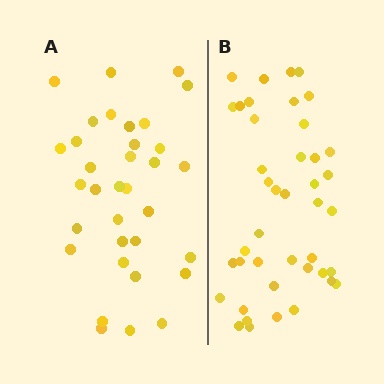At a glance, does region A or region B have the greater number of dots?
Region B (the right region) has more dots.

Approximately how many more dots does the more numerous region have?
Region B has roughly 8 or so more dots than region A.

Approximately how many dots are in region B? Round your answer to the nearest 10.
About 40 dots. (The exact count is 42, which rounds to 40.)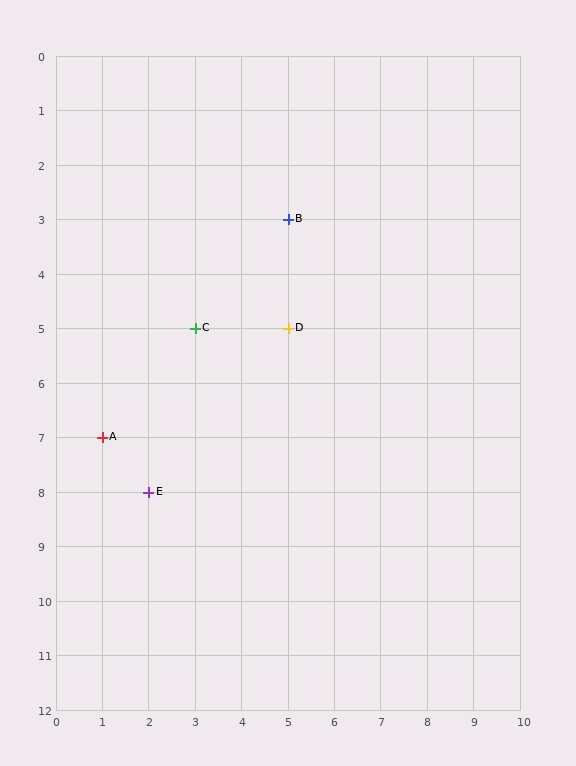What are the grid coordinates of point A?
Point A is at grid coordinates (1, 7).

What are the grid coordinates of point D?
Point D is at grid coordinates (5, 5).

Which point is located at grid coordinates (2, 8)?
Point E is at (2, 8).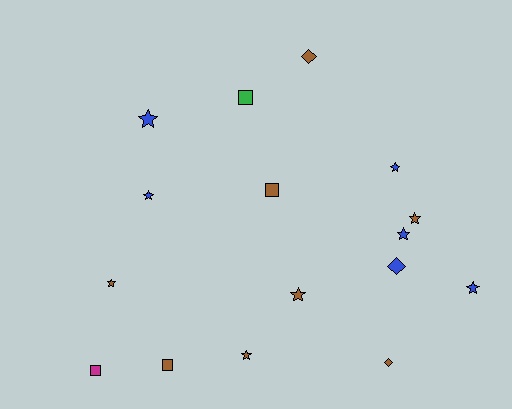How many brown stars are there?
There are 4 brown stars.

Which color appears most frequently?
Brown, with 8 objects.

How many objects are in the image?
There are 16 objects.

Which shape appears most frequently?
Star, with 9 objects.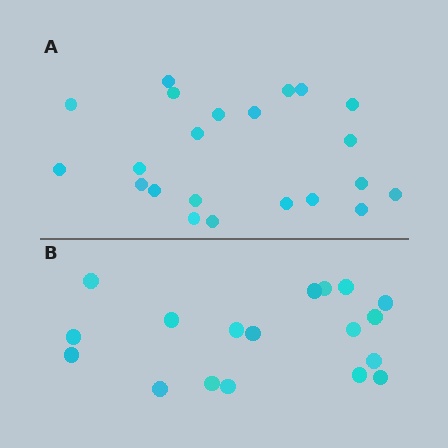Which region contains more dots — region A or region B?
Region A (the top region) has more dots.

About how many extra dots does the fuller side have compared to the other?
Region A has about 4 more dots than region B.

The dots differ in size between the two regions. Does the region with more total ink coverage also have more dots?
No. Region B has more total ink coverage because its dots are larger, but region A actually contains more individual dots. Total area can be misleading — the number of items is what matters here.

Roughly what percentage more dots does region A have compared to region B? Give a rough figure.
About 20% more.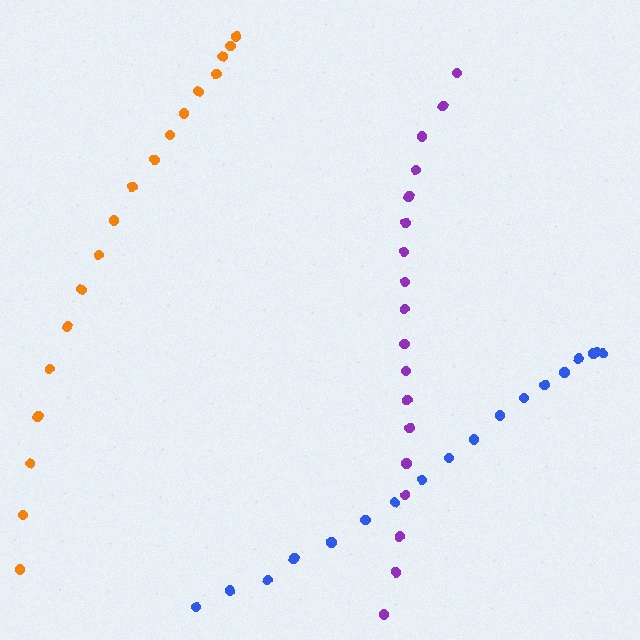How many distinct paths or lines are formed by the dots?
There are 3 distinct paths.